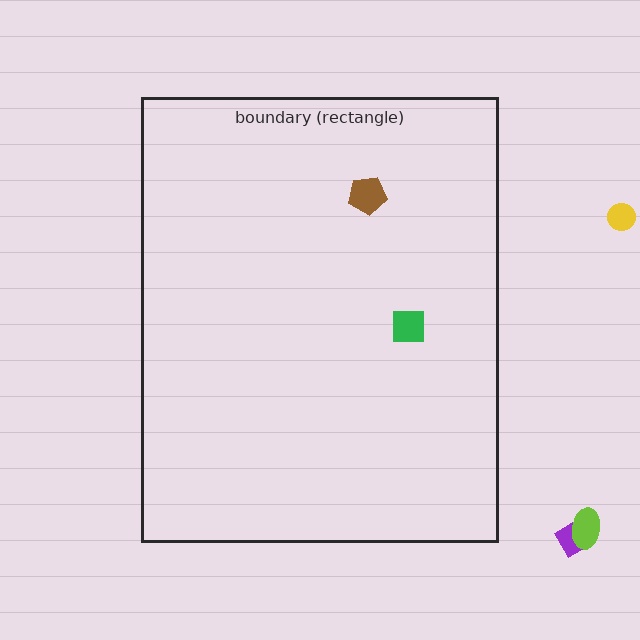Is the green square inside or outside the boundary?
Inside.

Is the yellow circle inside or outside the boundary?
Outside.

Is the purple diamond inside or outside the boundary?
Outside.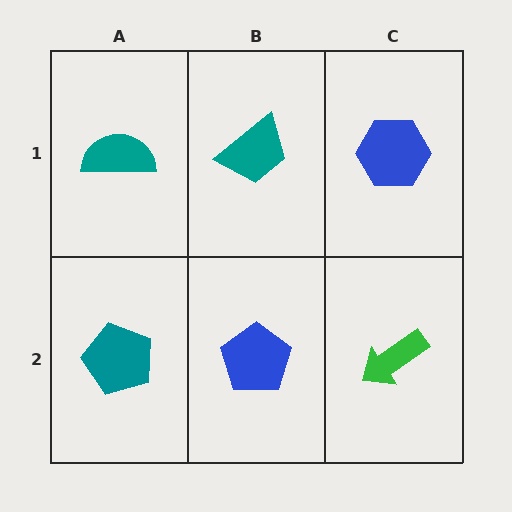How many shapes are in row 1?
3 shapes.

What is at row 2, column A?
A teal pentagon.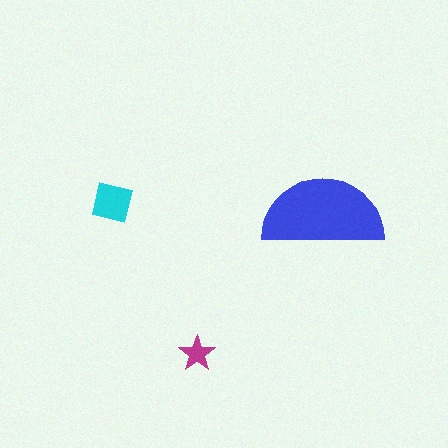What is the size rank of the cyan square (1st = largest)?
2nd.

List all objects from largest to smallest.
The blue semicircle, the cyan square, the magenta star.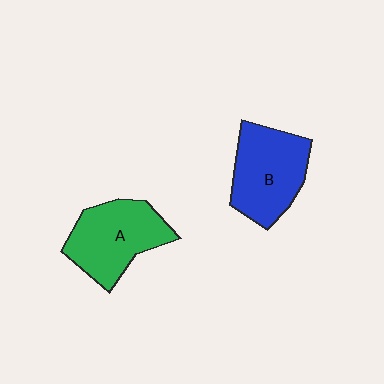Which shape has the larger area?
Shape B (blue).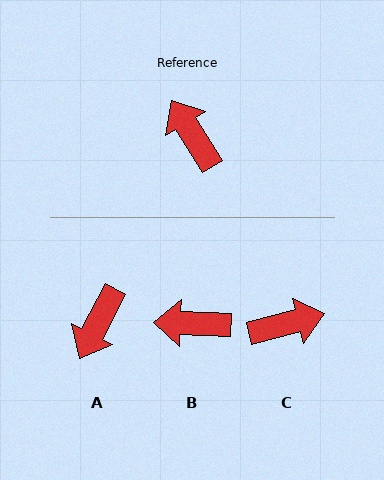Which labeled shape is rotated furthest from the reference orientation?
A, about 121 degrees away.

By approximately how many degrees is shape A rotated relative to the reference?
Approximately 121 degrees counter-clockwise.